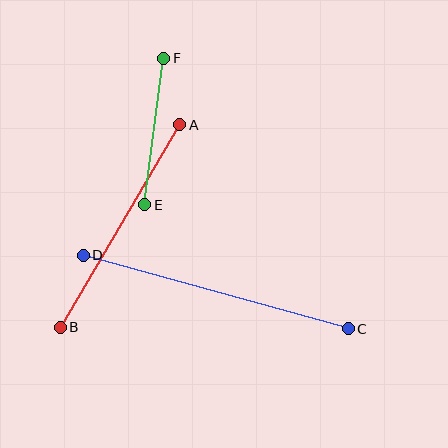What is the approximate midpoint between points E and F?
The midpoint is at approximately (154, 131) pixels.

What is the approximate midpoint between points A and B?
The midpoint is at approximately (120, 226) pixels.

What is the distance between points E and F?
The distance is approximately 148 pixels.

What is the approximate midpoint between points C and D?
The midpoint is at approximately (216, 292) pixels.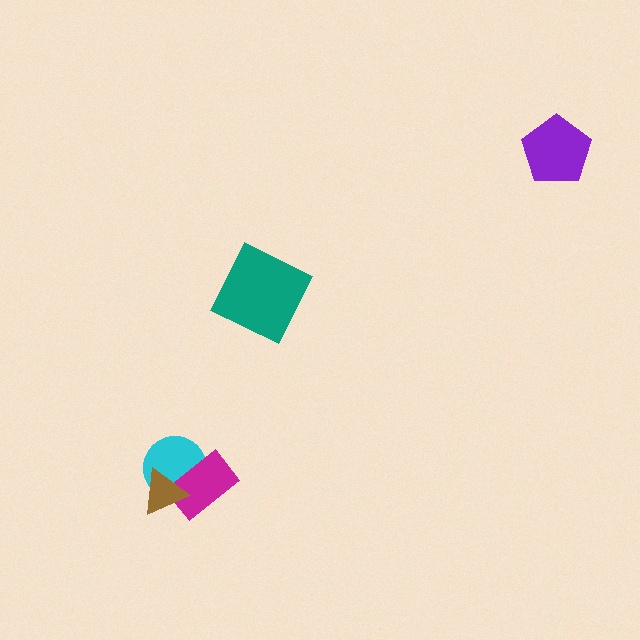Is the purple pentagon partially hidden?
No, no other shape covers it.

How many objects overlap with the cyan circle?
2 objects overlap with the cyan circle.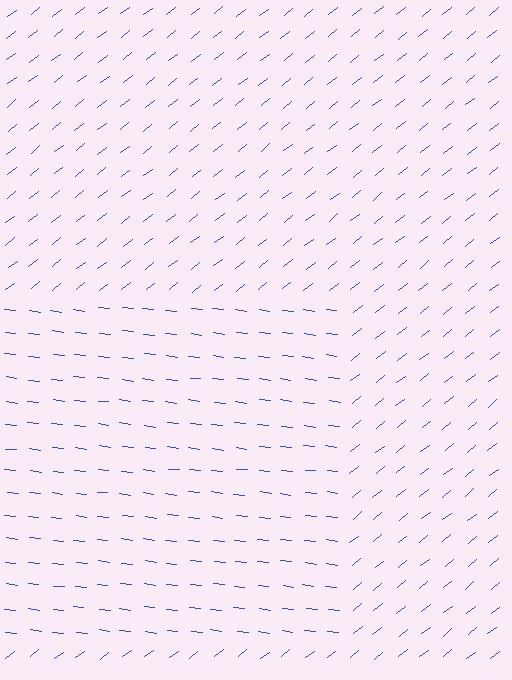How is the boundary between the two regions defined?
The boundary is defined purely by a change in line orientation (approximately 45 degrees difference). All lines are the same color and thickness.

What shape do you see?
I see a rectangle.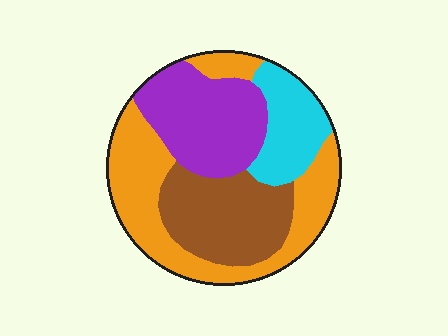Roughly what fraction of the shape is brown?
Brown takes up about one quarter (1/4) of the shape.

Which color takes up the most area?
Orange, at roughly 35%.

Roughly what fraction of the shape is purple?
Purple takes up between a sixth and a third of the shape.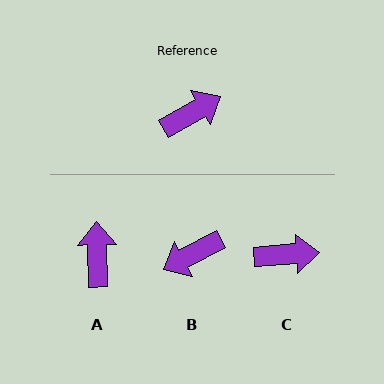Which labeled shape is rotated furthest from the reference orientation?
B, about 178 degrees away.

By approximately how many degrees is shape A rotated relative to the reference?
Approximately 61 degrees counter-clockwise.